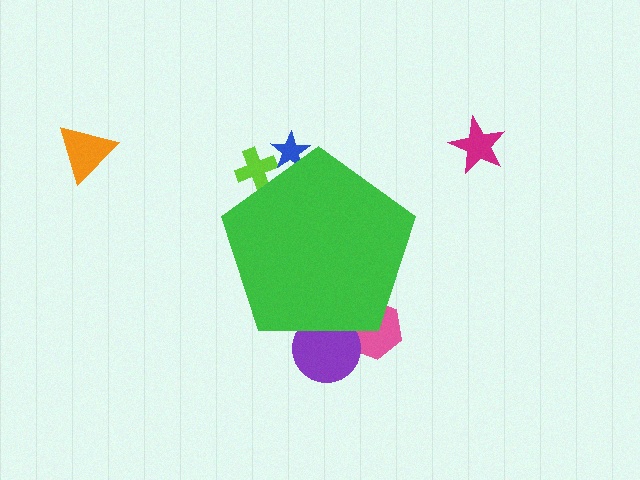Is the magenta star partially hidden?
No, the magenta star is fully visible.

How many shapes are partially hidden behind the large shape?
4 shapes are partially hidden.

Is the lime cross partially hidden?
Yes, the lime cross is partially hidden behind the green pentagon.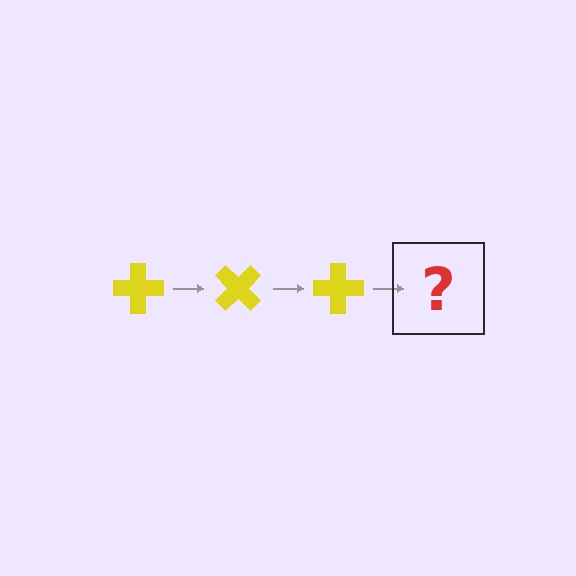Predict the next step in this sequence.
The next step is a yellow cross rotated 135 degrees.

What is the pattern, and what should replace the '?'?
The pattern is that the cross rotates 45 degrees each step. The '?' should be a yellow cross rotated 135 degrees.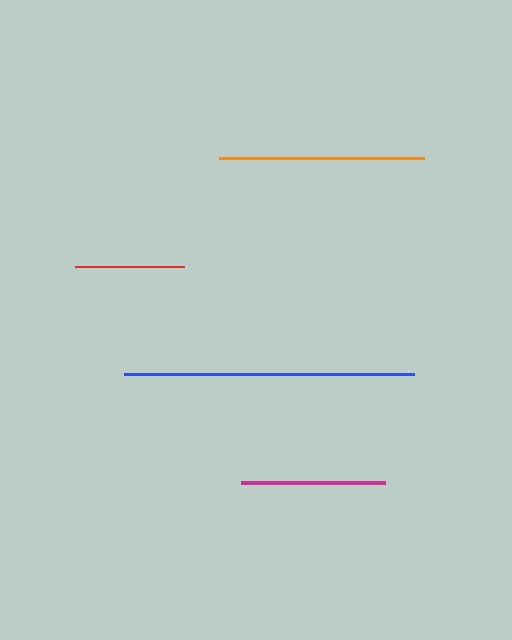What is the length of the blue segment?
The blue segment is approximately 290 pixels long.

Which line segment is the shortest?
The red line is the shortest at approximately 109 pixels.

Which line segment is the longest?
The blue line is the longest at approximately 290 pixels.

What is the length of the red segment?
The red segment is approximately 109 pixels long.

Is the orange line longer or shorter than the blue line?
The blue line is longer than the orange line.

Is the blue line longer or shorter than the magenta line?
The blue line is longer than the magenta line.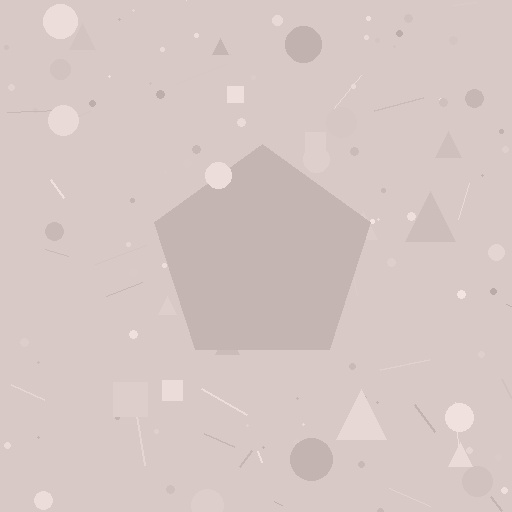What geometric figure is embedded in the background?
A pentagon is embedded in the background.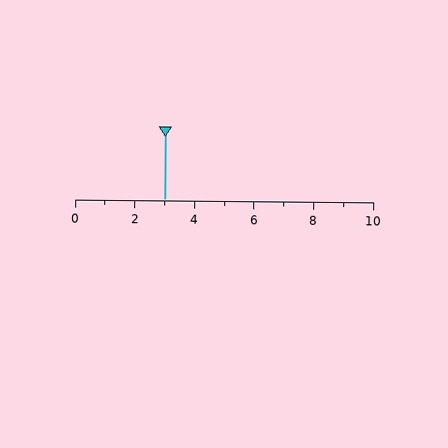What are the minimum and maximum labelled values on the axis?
The axis runs from 0 to 10.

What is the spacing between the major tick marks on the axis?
The major ticks are spaced 2 apart.